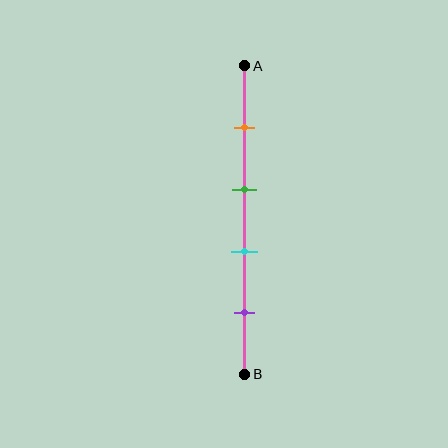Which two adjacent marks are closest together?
The green and cyan marks are the closest adjacent pair.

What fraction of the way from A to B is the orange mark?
The orange mark is approximately 20% (0.2) of the way from A to B.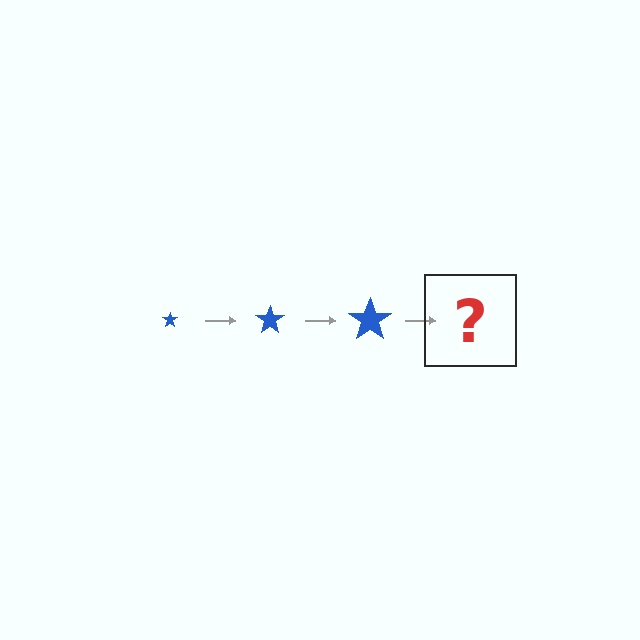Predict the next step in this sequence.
The next step is a blue star, larger than the previous one.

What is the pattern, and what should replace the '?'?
The pattern is that the star gets progressively larger each step. The '?' should be a blue star, larger than the previous one.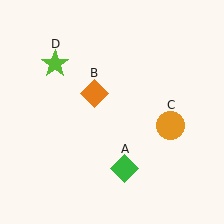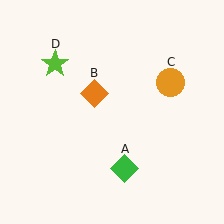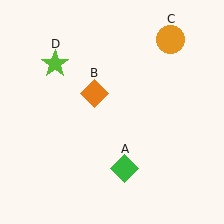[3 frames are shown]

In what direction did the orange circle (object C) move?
The orange circle (object C) moved up.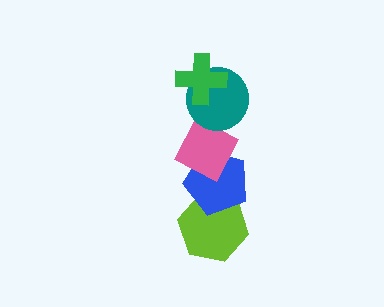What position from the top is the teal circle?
The teal circle is 2nd from the top.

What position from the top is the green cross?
The green cross is 1st from the top.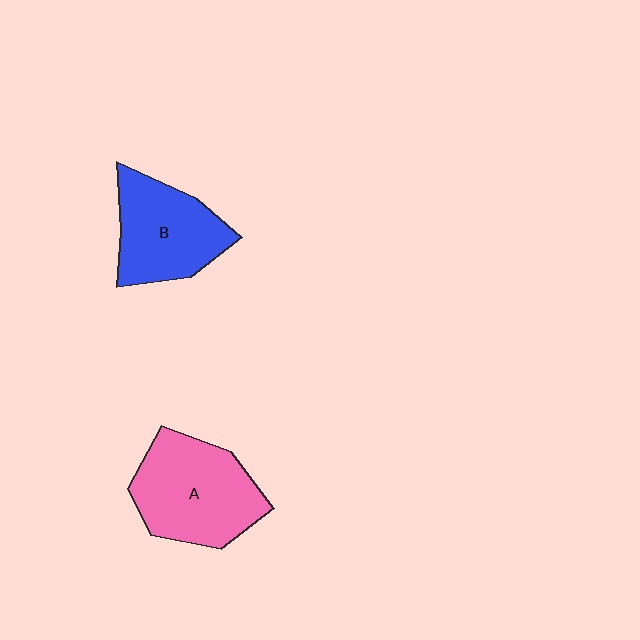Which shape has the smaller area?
Shape B (blue).